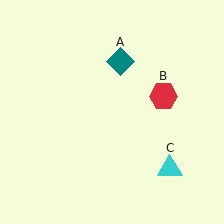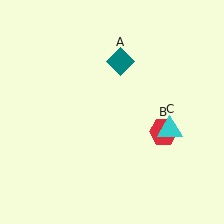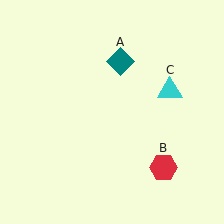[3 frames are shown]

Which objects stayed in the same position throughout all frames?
Teal diamond (object A) remained stationary.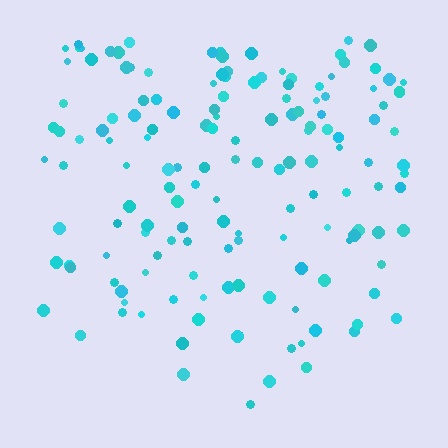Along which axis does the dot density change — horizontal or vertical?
Vertical.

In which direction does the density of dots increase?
From bottom to top, with the top side densest.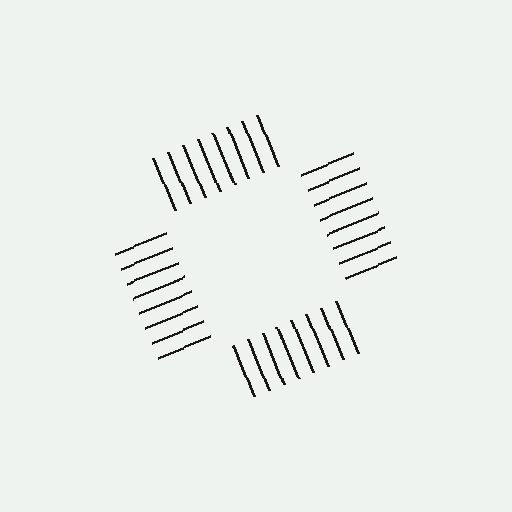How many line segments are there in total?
32 — 8 along each of the 4 edges.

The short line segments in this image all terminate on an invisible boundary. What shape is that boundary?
An illusory square — the line segments terminate on its edges but no continuous stroke is drawn.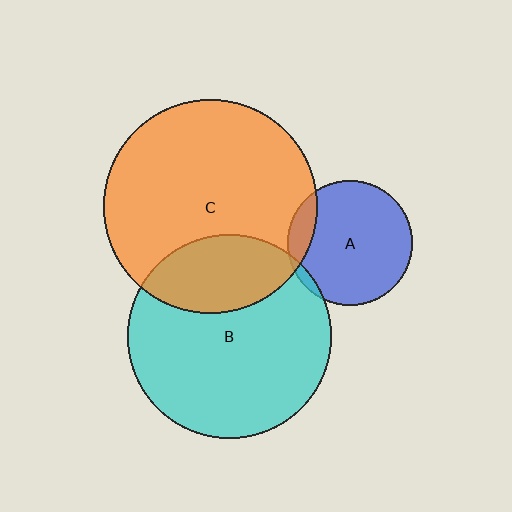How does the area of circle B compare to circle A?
Approximately 2.7 times.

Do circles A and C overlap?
Yes.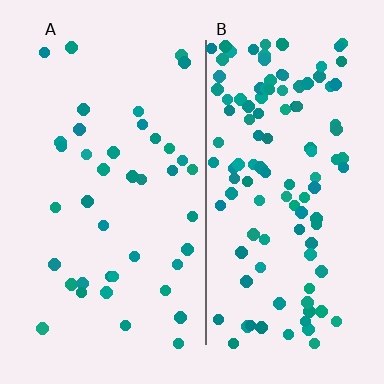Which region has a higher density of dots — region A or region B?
B (the right).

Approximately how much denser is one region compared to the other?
Approximately 2.9× — region B over region A.